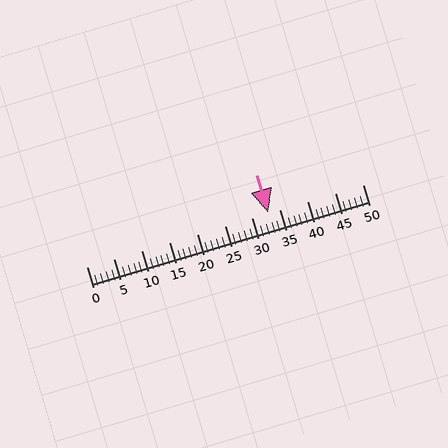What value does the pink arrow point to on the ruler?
The pink arrow points to approximately 33.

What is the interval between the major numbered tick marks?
The major tick marks are spaced 5 units apart.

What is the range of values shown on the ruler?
The ruler shows values from 0 to 50.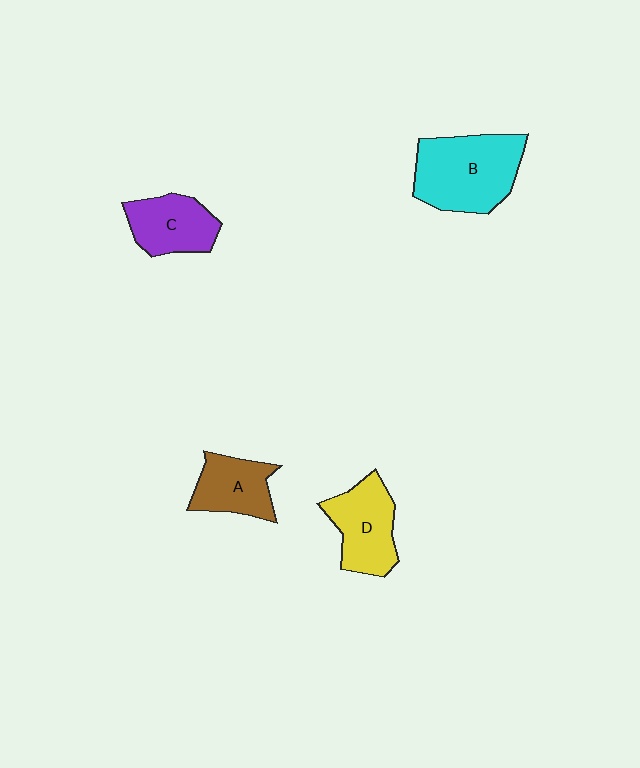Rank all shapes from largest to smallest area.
From largest to smallest: B (cyan), D (yellow), C (purple), A (brown).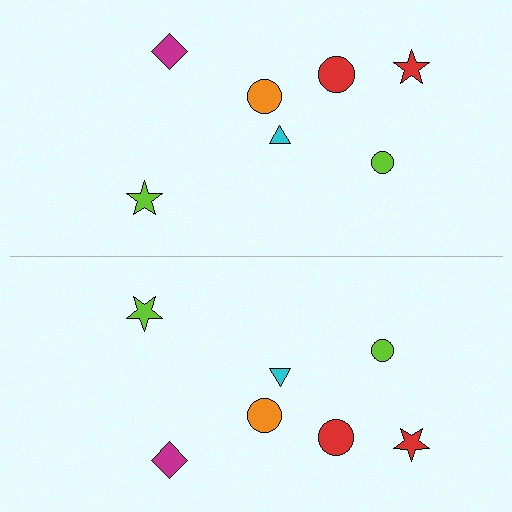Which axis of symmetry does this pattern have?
The pattern has a horizontal axis of symmetry running through the center of the image.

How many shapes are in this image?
There are 14 shapes in this image.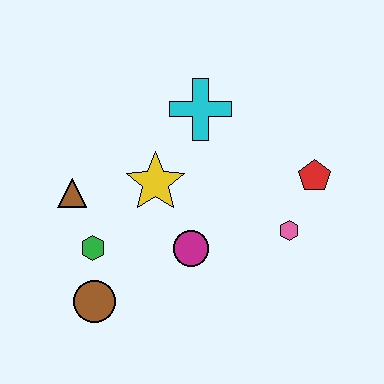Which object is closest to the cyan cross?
The yellow star is closest to the cyan cross.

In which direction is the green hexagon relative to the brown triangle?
The green hexagon is below the brown triangle.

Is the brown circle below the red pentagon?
Yes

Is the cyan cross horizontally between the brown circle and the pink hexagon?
Yes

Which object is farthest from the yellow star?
The red pentagon is farthest from the yellow star.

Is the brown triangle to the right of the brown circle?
No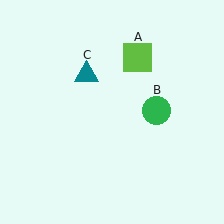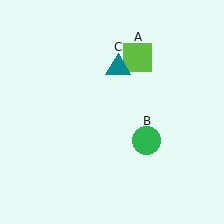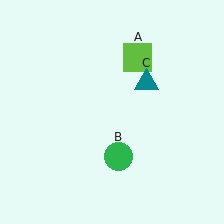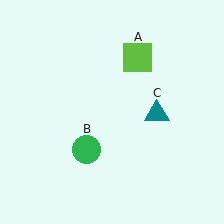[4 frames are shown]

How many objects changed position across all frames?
2 objects changed position: green circle (object B), teal triangle (object C).